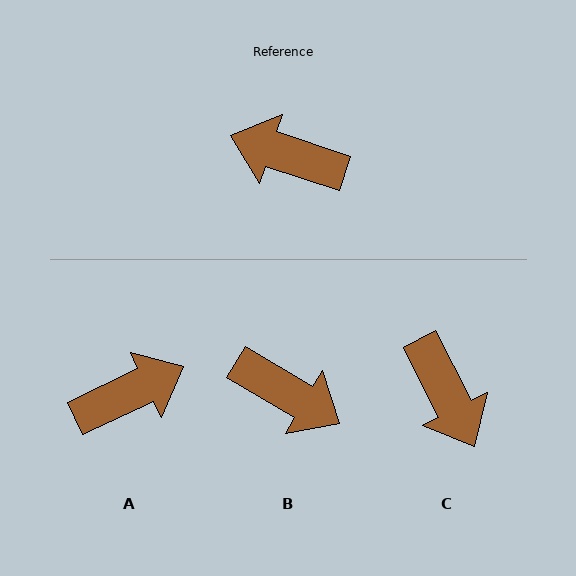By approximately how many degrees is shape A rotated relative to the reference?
Approximately 136 degrees clockwise.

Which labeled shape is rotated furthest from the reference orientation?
B, about 168 degrees away.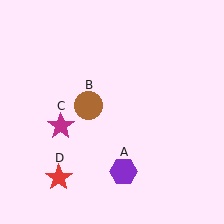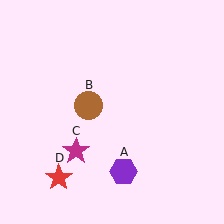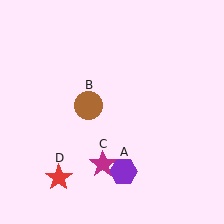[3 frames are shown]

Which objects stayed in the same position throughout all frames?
Purple hexagon (object A) and brown circle (object B) and red star (object D) remained stationary.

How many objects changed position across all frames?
1 object changed position: magenta star (object C).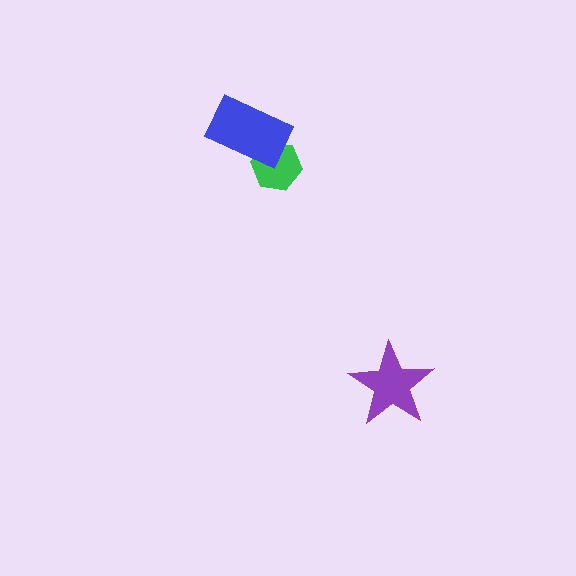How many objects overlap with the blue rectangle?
1 object overlaps with the blue rectangle.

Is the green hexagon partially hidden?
Yes, it is partially covered by another shape.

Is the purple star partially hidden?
No, no other shape covers it.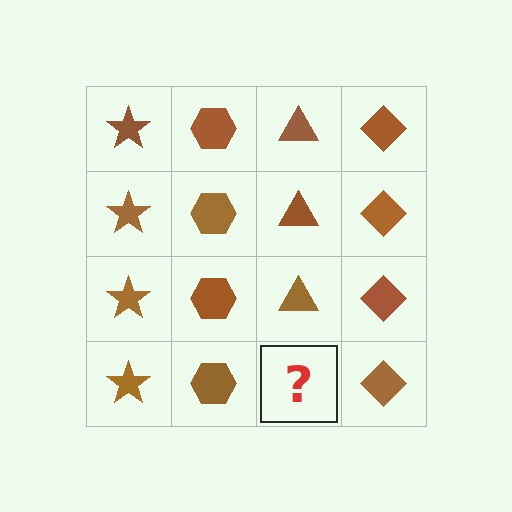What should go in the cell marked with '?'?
The missing cell should contain a brown triangle.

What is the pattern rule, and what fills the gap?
The rule is that each column has a consistent shape. The gap should be filled with a brown triangle.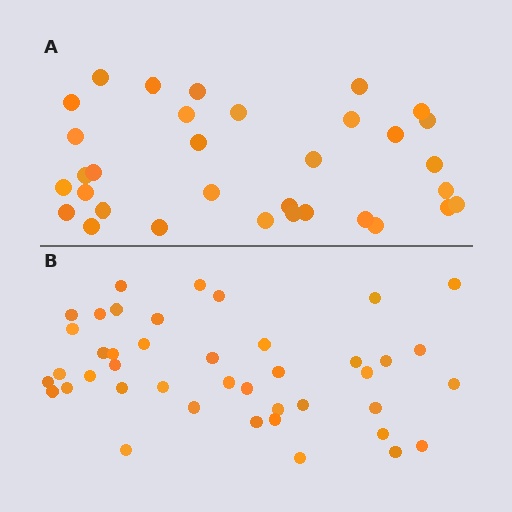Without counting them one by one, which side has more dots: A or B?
Region B (the bottom region) has more dots.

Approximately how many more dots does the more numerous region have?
Region B has roughly 8 or so more dots than region A.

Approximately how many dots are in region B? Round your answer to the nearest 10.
About 40 dots. (The exact count is 42, which rounds to 40.)